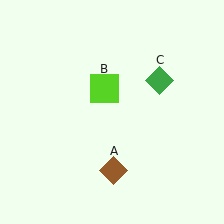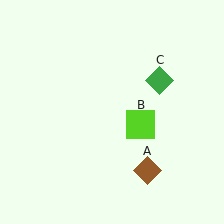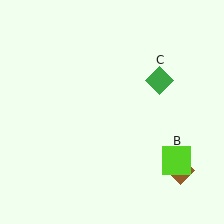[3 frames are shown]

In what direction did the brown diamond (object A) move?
The brown diamond (object A) moved right.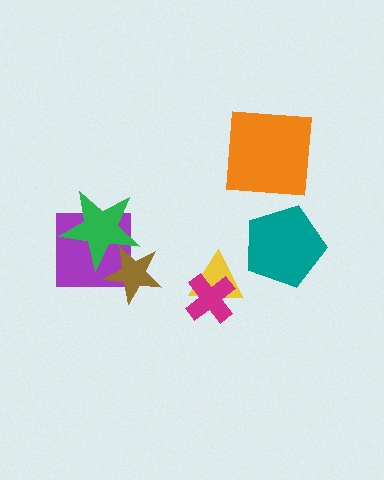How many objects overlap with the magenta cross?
1 object overlaps with the magenta cross.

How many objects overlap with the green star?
2 objects overlap with the green star.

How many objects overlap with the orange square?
0 objects overlap with the orange square.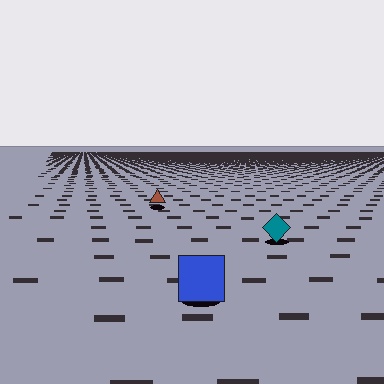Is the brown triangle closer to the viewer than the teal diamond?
No. The teal diamond is closer — you can tell from the texture gradient: the ground texture is coarser near it.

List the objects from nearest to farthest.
From nearest to farthest: the blue square, the teal diamond, the brown triangle.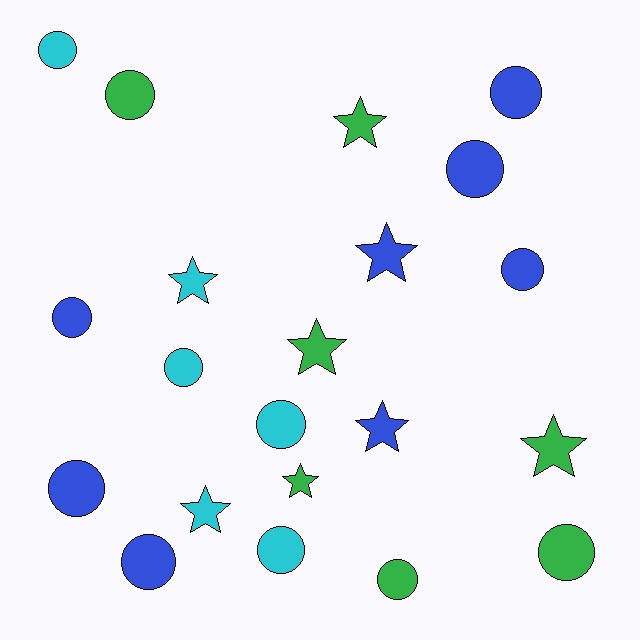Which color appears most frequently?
Blue, with 8 objects.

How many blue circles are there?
There are 6 blue circles.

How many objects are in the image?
There are 21 objects.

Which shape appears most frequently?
Circle, with 13 objects.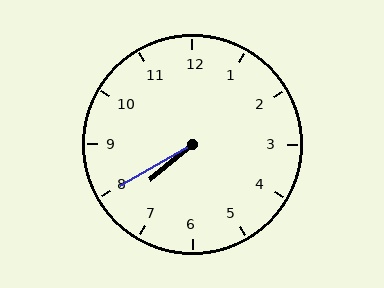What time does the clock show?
7:40.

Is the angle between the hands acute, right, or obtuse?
It is acute.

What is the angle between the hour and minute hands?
Approximately 10 degrees.